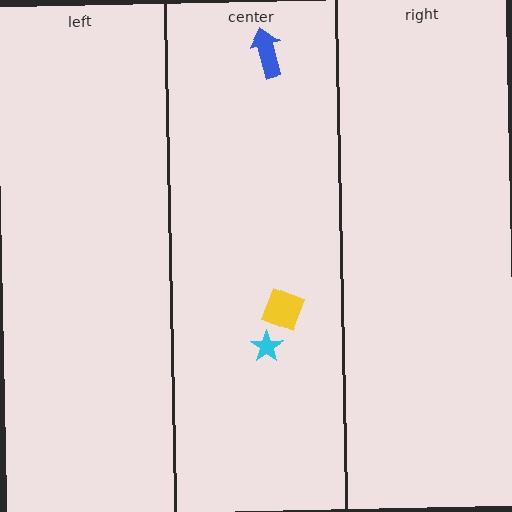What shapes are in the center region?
The blue arrow, the yellow diamond, the cyan star.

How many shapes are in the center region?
3.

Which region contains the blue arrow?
The center region.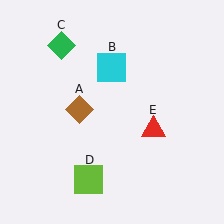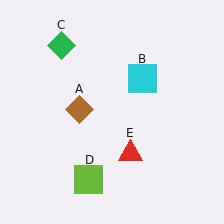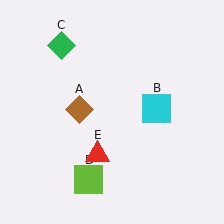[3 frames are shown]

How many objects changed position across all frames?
2 objects changed position: cyan square (object B), red triangle (object E).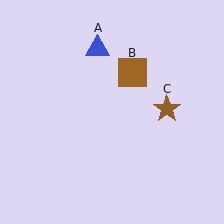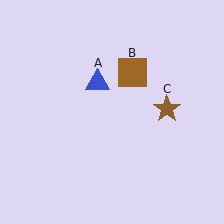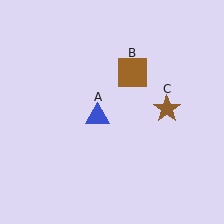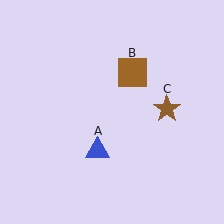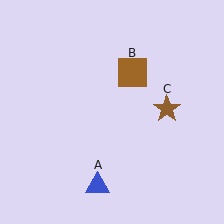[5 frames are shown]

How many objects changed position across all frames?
1 object changed position: blue triangle (object A).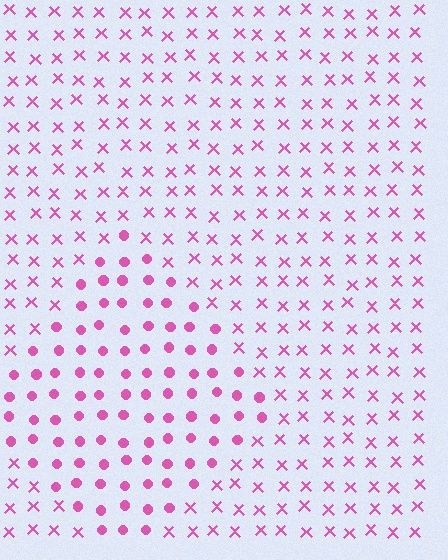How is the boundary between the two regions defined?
The boundary is defined by a change in element shape: circles inside vs. X marks outside. All elements share the same color and spacing.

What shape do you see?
I see a diamond.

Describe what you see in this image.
The image is filled with small pink elements arranged in a uniform grid. A diamond-shaped region contains circles, while the surrounding area contains X marks. The boundary is defined purely by the change in element shape.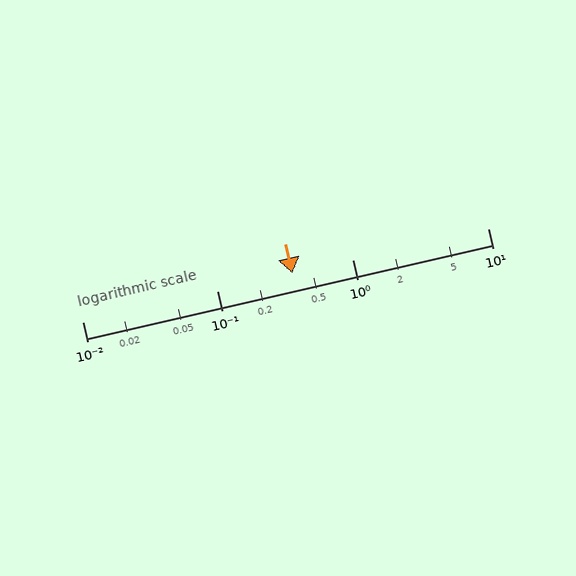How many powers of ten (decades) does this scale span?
The scale spans 3 decades, from 0.01 to 10.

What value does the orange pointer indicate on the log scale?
The pointer indicates approximately 0.36.